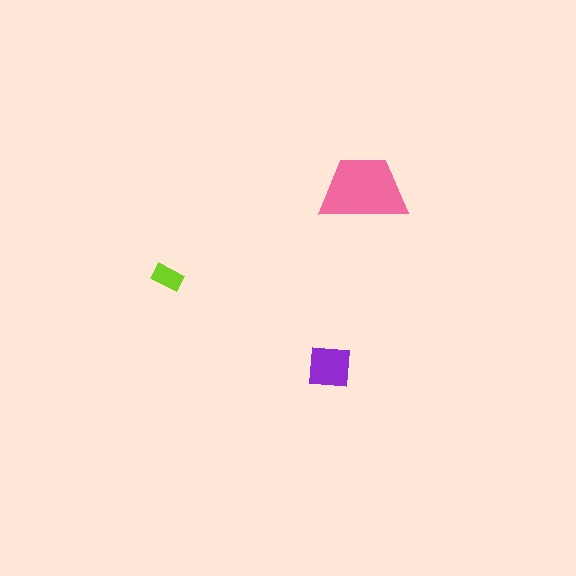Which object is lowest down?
The purple square is bottommost.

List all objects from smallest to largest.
The lime rectangle, the purple square, the pink trapezoid.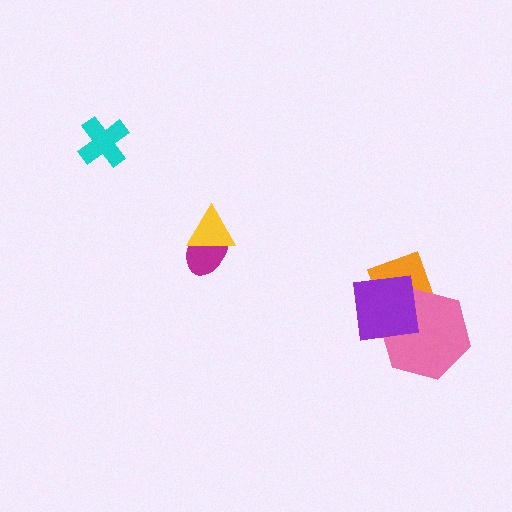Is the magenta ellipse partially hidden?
Yes, it is partially covered by another shape.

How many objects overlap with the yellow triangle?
1 object overlaps with the yellow triangle.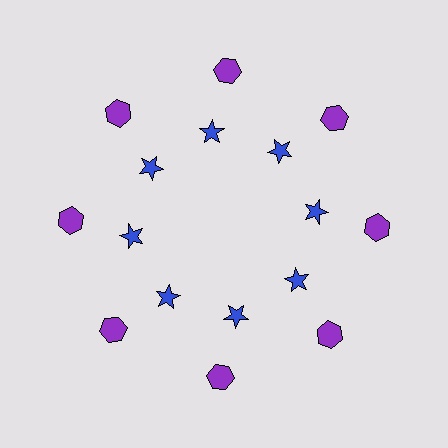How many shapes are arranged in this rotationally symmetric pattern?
There are 16 shapes, arranged in 8 groups of 2.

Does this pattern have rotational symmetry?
Yes, this pattern has 8-fold rotational symmetry. It looks the same after rotating 45 degrees around the center.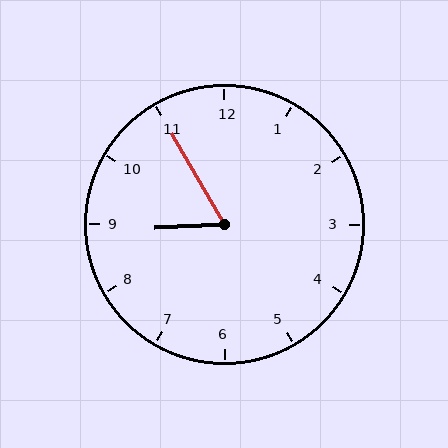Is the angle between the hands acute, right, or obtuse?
It is acute.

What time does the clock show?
8:55.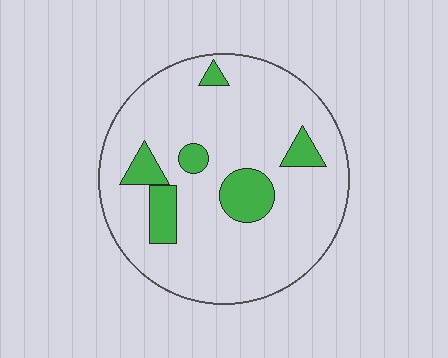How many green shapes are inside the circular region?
6.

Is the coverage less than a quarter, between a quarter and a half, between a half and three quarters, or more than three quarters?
Less than a quarter.